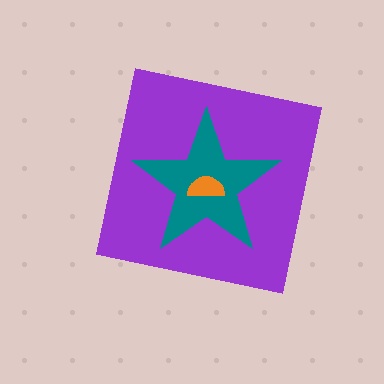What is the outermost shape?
The purple square.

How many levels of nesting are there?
3.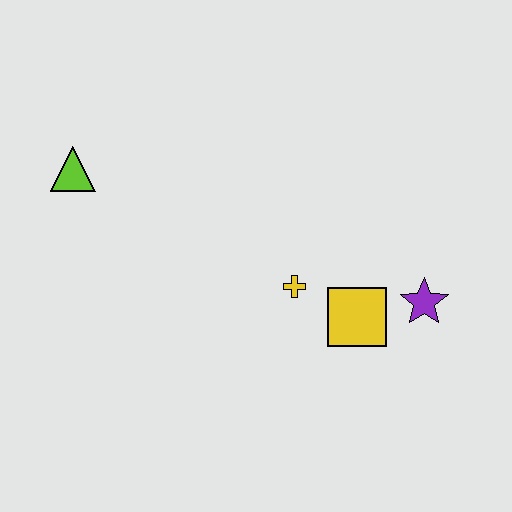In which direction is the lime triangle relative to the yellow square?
The lime triangle is to the left of the yellow square.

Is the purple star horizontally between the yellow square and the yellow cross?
No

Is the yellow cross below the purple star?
No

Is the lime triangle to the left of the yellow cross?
Yes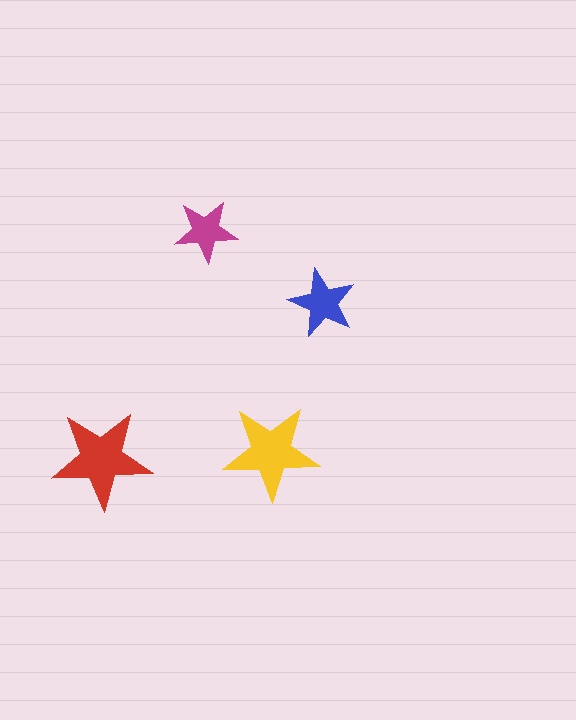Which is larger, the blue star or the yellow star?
The yellow one.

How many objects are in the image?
There are 4 objects in the image.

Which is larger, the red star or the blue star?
The red one.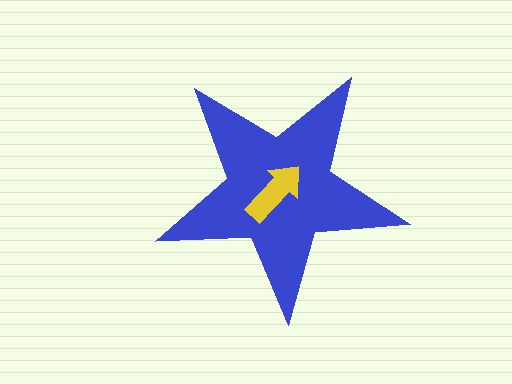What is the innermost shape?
The yellow arrow.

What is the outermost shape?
The blue star.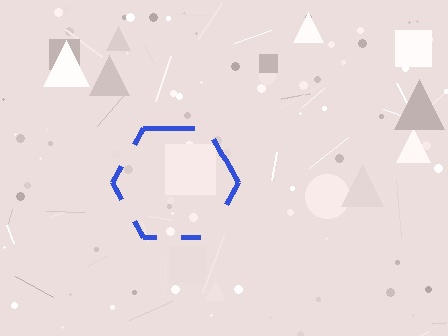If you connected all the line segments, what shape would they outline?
They would outline a hexagon.